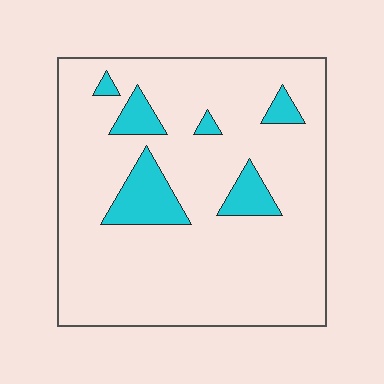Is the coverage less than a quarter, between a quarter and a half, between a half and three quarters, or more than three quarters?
Less than a quarter.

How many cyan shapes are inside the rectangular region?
6.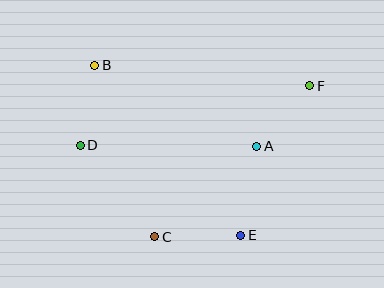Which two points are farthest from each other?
Points D and F are farthest from each other.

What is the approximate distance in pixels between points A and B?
The distance between A and B is approximately 181 pixels.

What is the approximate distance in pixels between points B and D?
The distance between B and D is approximately 81 pixels.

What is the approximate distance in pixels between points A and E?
The distance between A and E is approximately 91 pixels.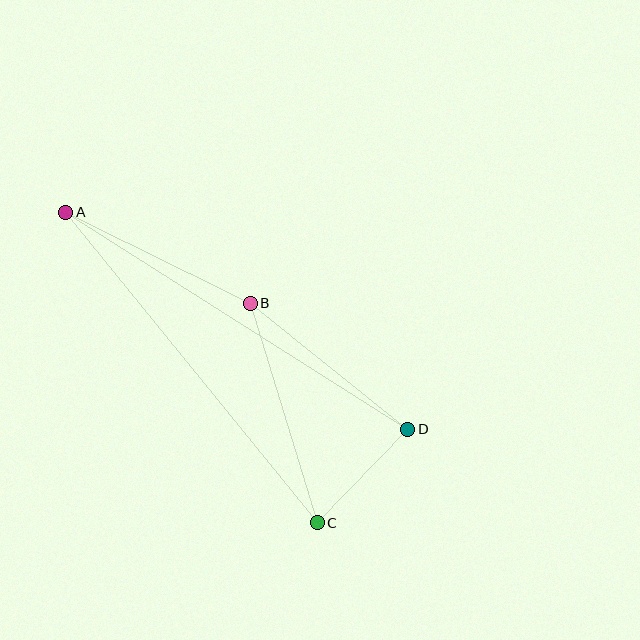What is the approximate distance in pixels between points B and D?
The distance between B and D is approximately 202 pixels.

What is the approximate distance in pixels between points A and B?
The distance between A and B is approximately 205 pixels.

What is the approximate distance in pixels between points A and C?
The distance between A and C is approximately 399 pixels.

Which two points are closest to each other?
Points C and D are closest to each other.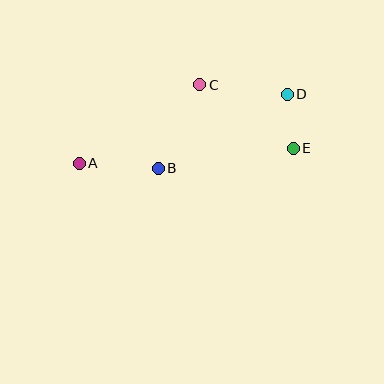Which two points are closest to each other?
Points D and E are closest to each other.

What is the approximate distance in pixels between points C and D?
The distance between C and D is approximately 88 pixels.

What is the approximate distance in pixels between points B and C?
The distance between B and C is approximately 93 pixels.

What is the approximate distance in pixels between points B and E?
The distance between B and E is approximately 137 pixels.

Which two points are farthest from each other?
Points A and D are farthest from each other.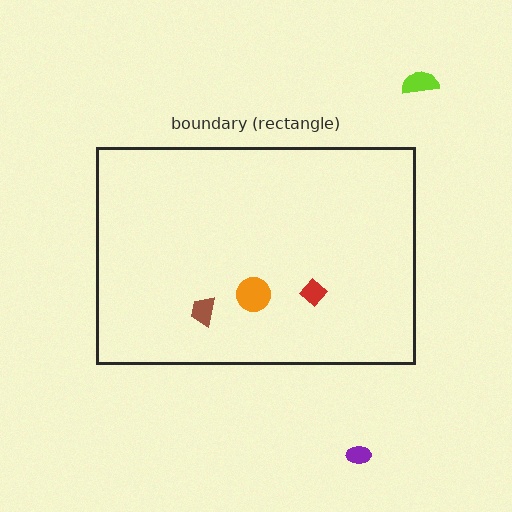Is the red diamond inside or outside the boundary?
Inside.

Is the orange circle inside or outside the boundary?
Inside.